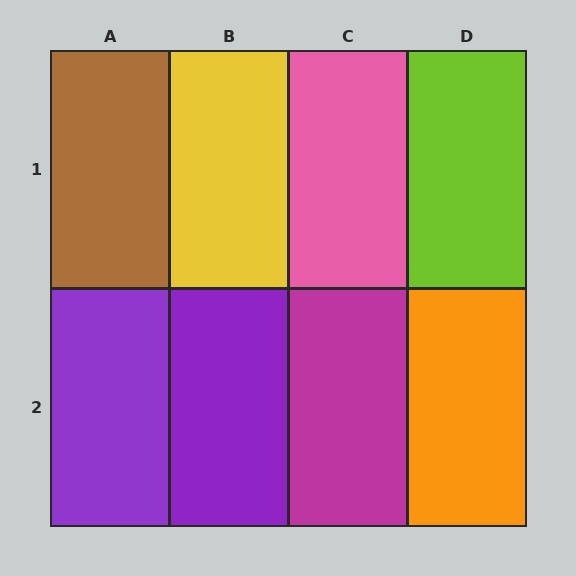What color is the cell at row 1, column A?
Brown.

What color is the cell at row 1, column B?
Yellow.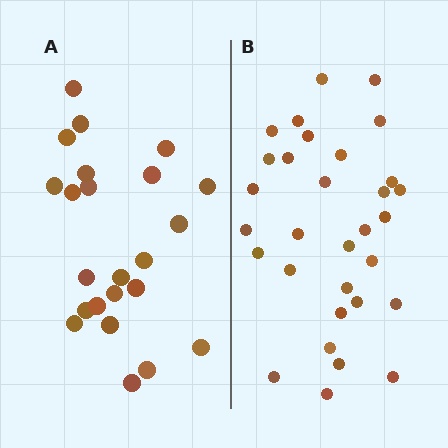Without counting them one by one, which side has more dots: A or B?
Region B (the right region) has more dots.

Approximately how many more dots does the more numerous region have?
Region B has roughly 8 or so more dots than region A.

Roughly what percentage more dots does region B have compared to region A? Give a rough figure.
About 35% more.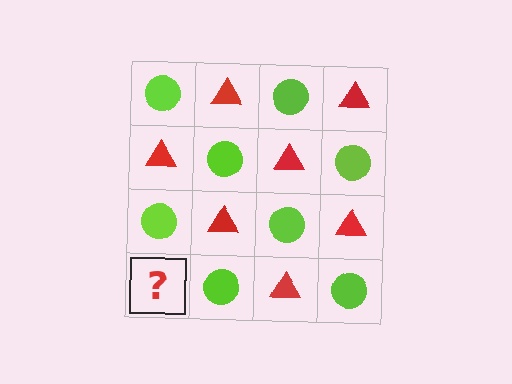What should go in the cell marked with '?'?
The missing cell should contain a red triangle.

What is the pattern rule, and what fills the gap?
The rule is that it alternates lime circle and red triangle in a checkerboard pattern. The gap should be filled with a red triangle.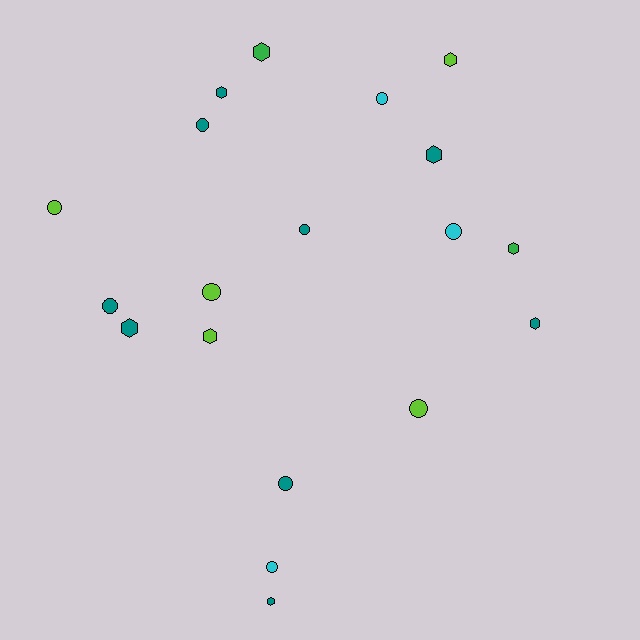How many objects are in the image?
There are 19 objects.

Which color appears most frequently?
Teal, with 9 objects.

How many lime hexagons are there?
There are 2 lime hexagons.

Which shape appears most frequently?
Circle, with 10 objects.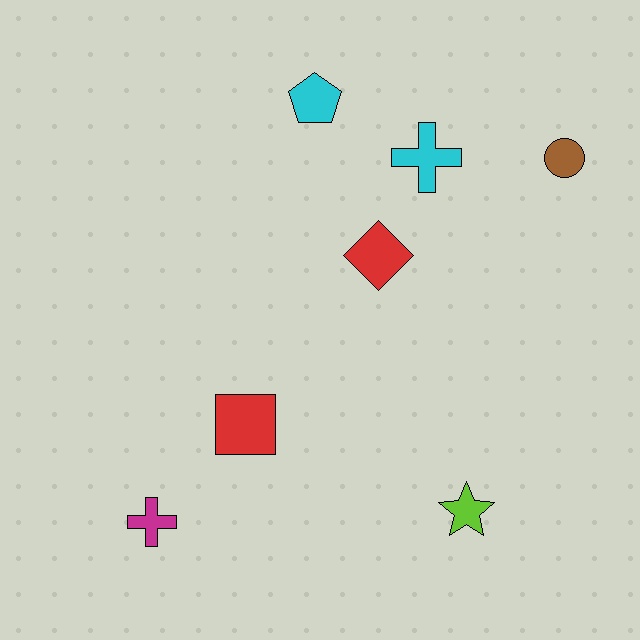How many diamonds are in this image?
There is 1 diamond.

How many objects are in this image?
There are 7 objects.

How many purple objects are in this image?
There are no purple objects.